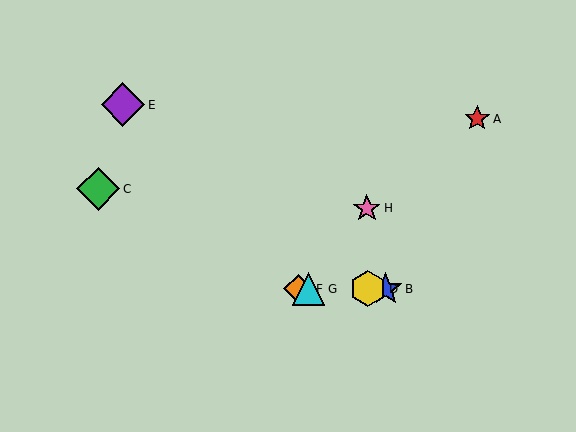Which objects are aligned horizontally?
Objects B, D, F, G are aligned horizontally.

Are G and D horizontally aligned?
Yes, both are at y≈289.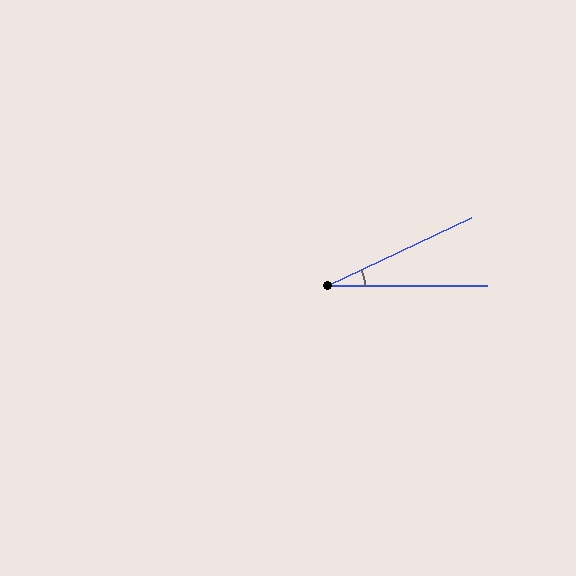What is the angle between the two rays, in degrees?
Approximately 25 degrees.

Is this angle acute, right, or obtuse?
It is acute.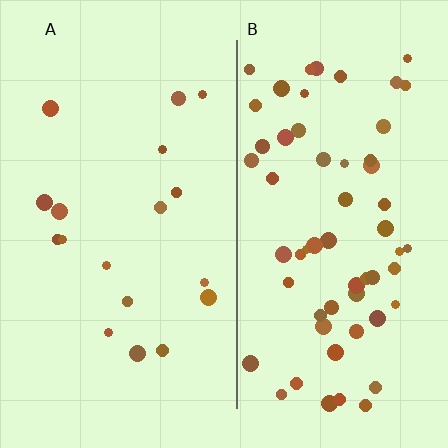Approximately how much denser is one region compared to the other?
Approximately 3.5× — region B over region A.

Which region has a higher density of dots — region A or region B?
B (the right).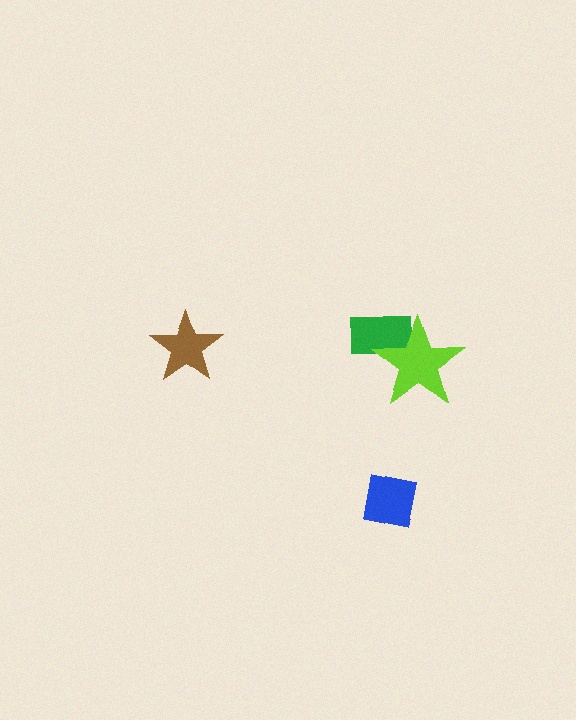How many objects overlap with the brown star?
0 objects overlap with the brown star.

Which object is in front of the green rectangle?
The lime star is in front of the green rectangle.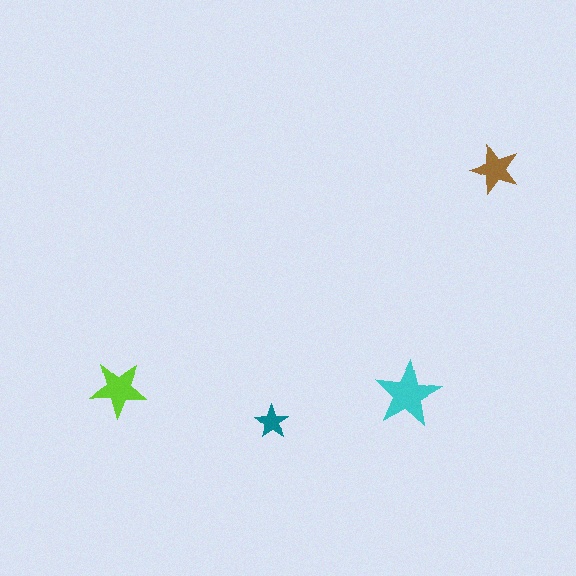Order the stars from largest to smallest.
the cyan one, the lime one, the brown one, the teal one.